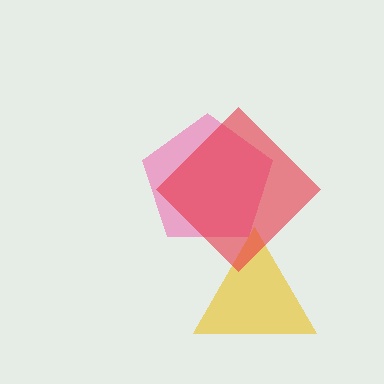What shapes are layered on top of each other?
The layered shapes are: a yellow triangle, a pink pentagon, a red diamond.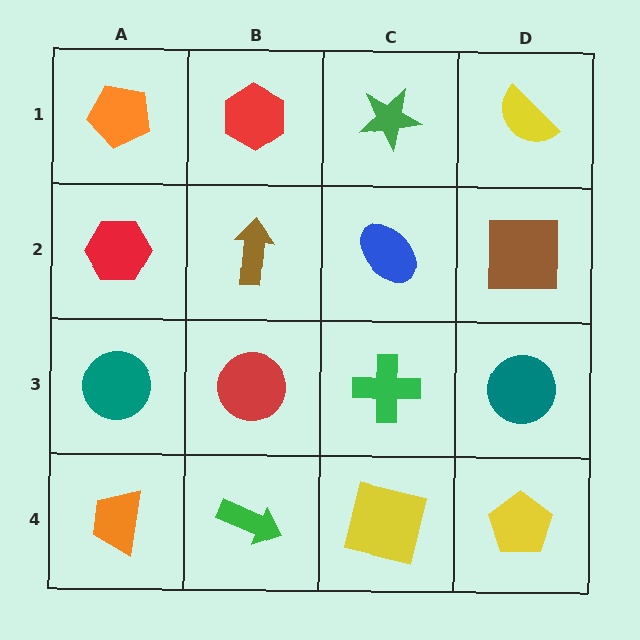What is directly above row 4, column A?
A teal circle.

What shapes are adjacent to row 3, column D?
A brown square (row 2, column D), a yellow pentagon (row 4, column D), a green cross (row 3, column C).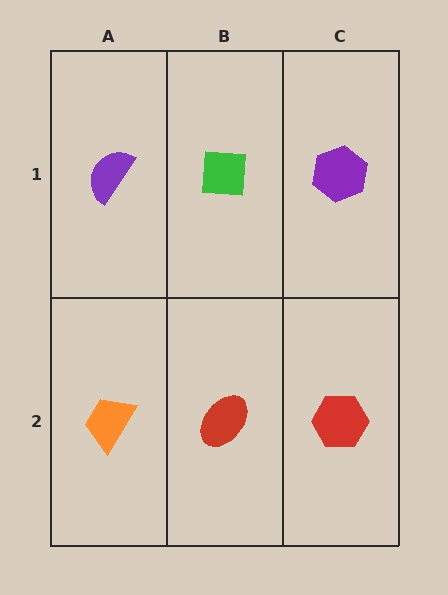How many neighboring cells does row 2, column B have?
3.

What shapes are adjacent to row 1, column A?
An orange trapezoid (row 2, column A), a green square (row 1, column B).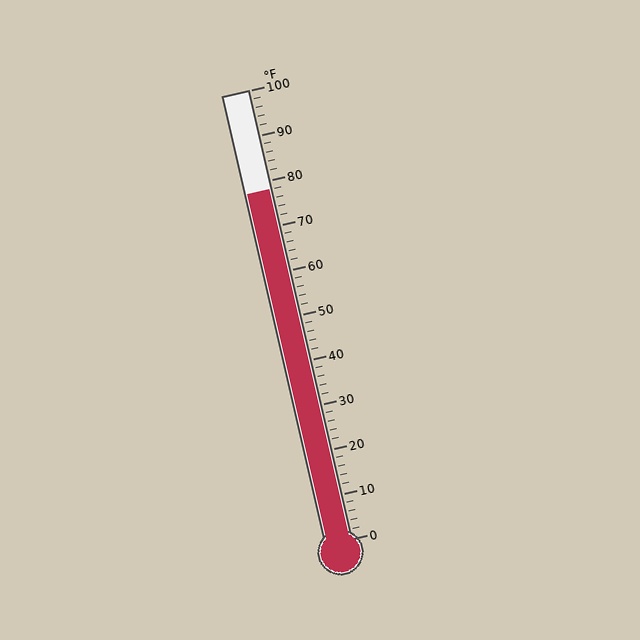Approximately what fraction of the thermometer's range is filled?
The thermometer is filled to approximately 80% of its range.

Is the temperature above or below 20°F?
The temperature is above 20°F.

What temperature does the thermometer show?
The thermometer shows approximately 78°F.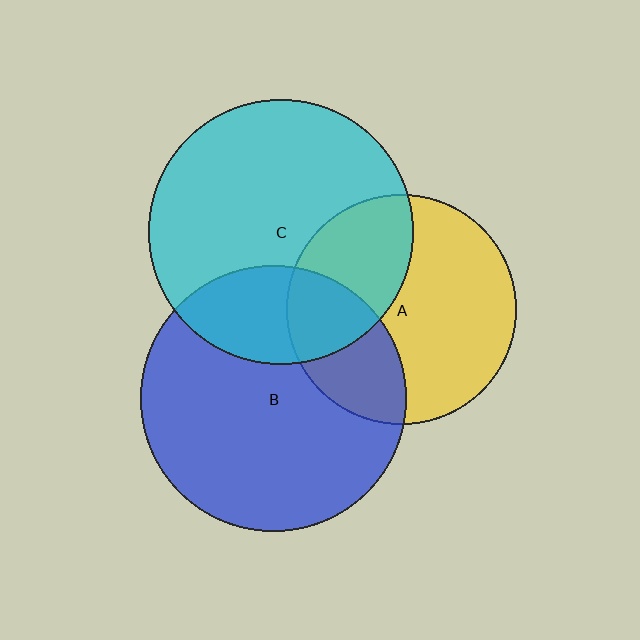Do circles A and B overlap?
Yes.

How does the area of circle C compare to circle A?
Approximately 1.3 times.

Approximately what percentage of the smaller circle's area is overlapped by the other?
Approximately 30%.